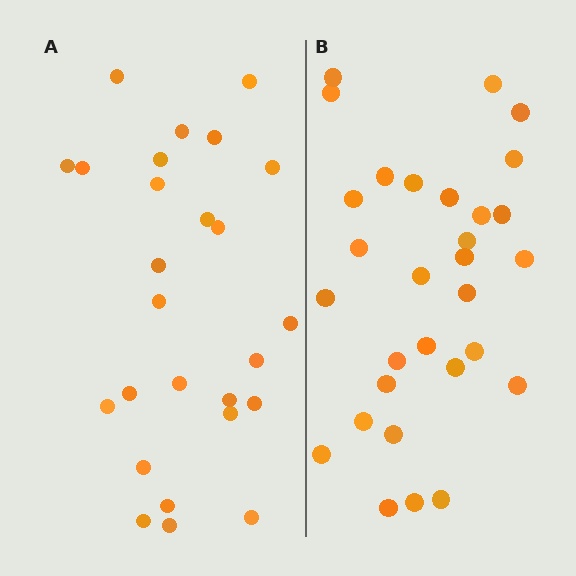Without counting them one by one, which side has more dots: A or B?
Region B (the right region) has more dots.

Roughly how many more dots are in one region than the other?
Region B has about 4 more dots than region A.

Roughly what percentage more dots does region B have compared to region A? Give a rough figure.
About 15% more.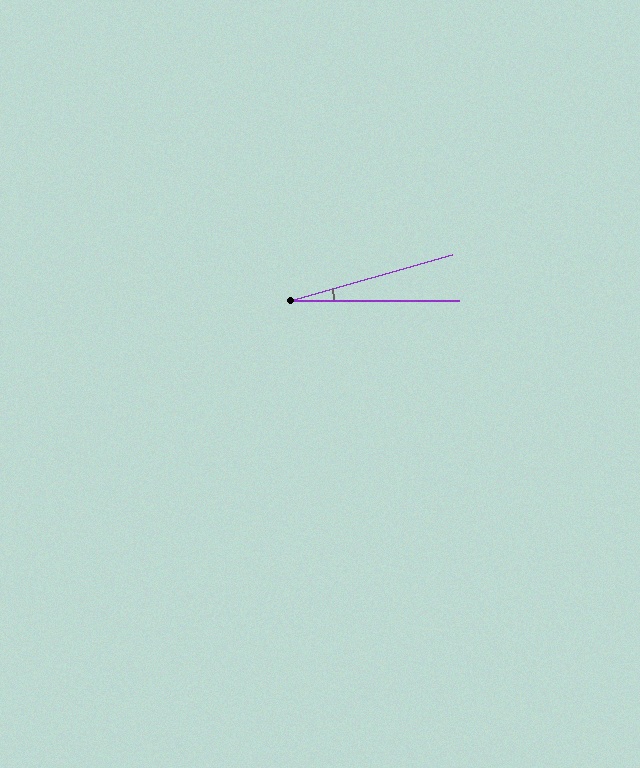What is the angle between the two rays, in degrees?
Approximately 16 degrees.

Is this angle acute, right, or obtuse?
It is acute.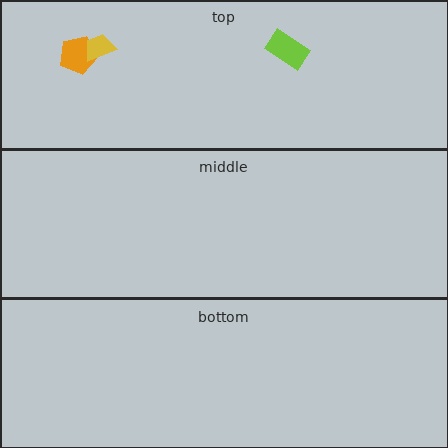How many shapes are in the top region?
3.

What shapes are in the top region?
The orange pentagon, the yellow trapezoid, the lime rectangle.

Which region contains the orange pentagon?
The top region.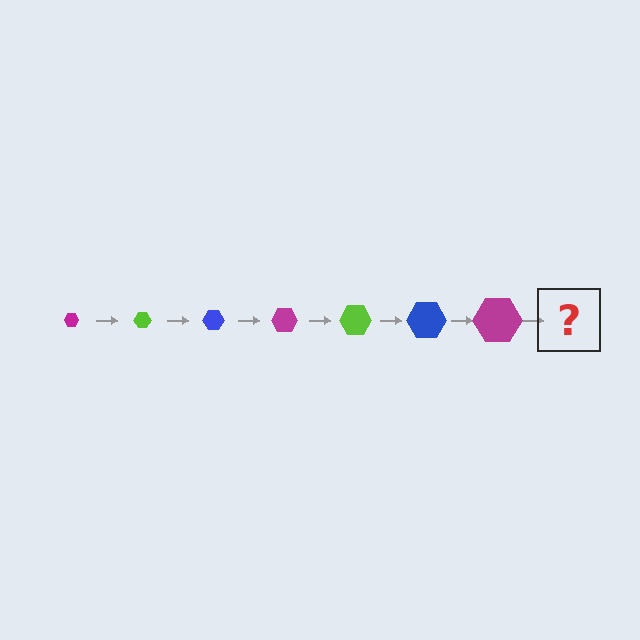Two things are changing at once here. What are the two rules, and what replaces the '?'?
The two rules are that the hexagon grows larger each step and the color cycles through magenta, lime, and blue. The '?' should be a lime hexagon, larger than the previous one.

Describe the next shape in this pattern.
It should be a lime hexagon, larger than the previous one.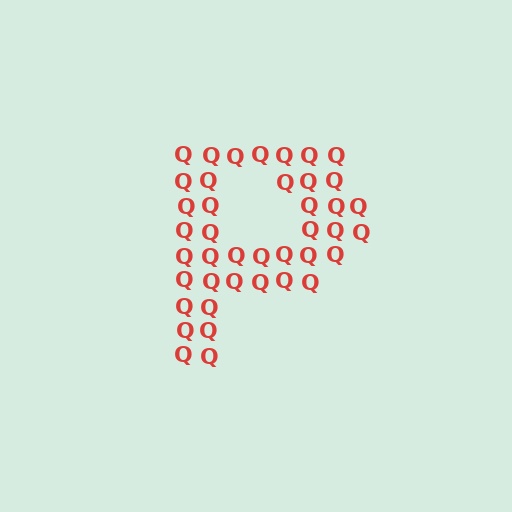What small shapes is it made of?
It is made of small letter Q's.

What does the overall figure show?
The overall figure shows the letter P.